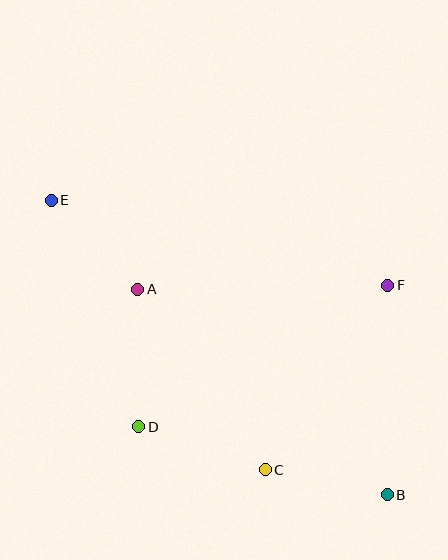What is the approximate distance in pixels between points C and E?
The distance between C and E is approximately 344 pixels.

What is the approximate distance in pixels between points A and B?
The distance between A and B is approximately 324 pixels.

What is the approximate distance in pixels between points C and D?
The distance between C and D is approximately 133 pixels.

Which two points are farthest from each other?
Points B and E are farthest from each other.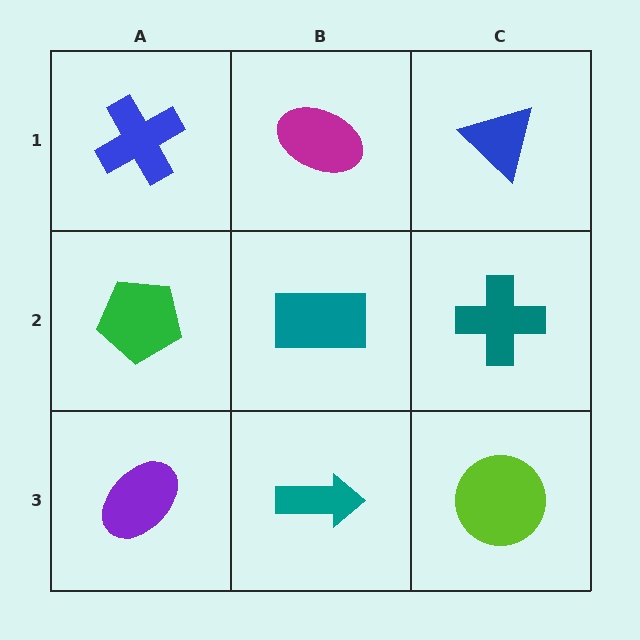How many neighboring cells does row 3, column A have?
2.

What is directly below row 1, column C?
A teal cross.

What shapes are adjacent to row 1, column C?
A teal cross (row 2, column C), a magenta ellipse (row 1, column B).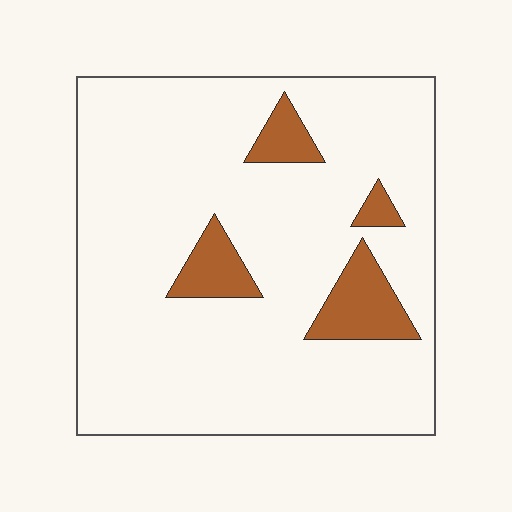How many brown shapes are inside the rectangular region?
4.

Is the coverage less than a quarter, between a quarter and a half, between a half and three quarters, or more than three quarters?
Less than a quarter.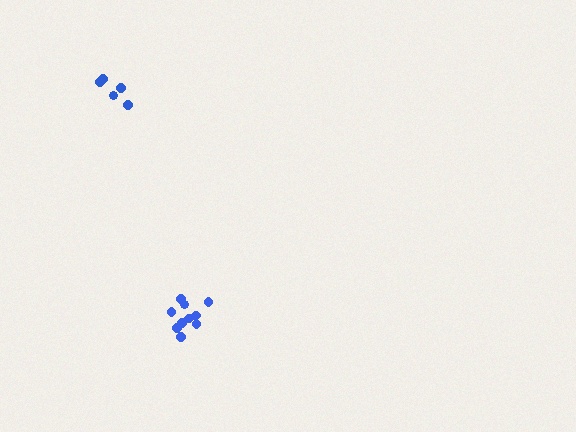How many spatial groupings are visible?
There are 2 spatial groupings.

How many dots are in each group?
Group 1: 5 dots, Group 2: 10 dots (15 total).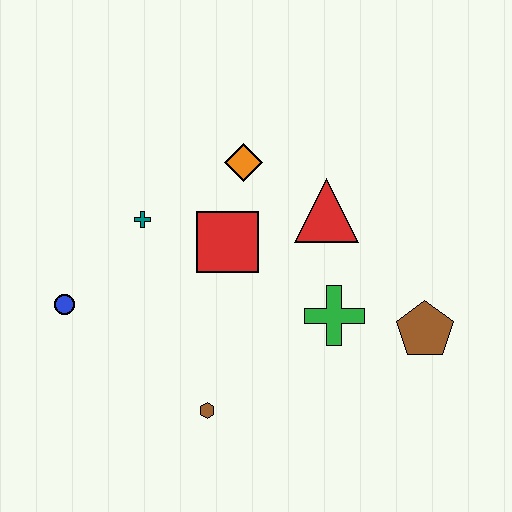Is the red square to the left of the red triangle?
Yes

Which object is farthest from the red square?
The brown pentagon is farthest from the red square.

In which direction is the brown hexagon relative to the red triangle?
The brown hexagon is below the red triangle.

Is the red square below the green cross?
No